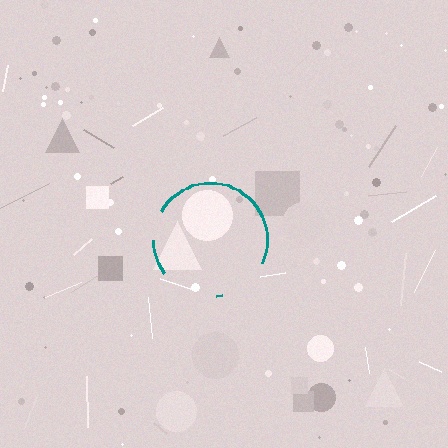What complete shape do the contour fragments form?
The contour fragments form a circle.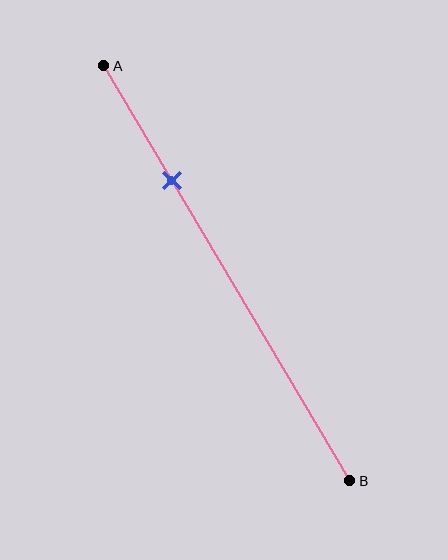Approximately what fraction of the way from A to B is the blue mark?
The blue mark is approximately 30% of the way from A to B.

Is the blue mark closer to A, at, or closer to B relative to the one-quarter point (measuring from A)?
The blue mark is approximately at the one-quarter point of segment AB.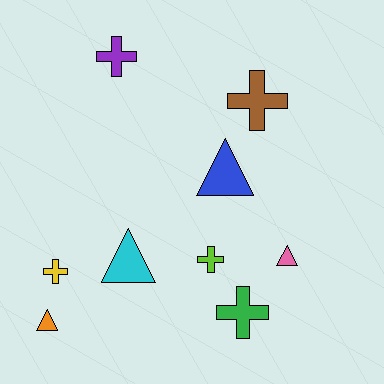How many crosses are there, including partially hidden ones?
There are 5 crosses.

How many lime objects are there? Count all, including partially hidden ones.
There is 1 lime object.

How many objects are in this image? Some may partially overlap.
There are 9 objects.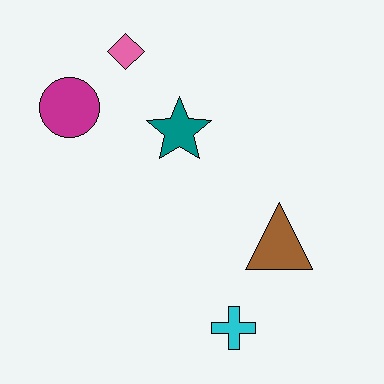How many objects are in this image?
There are 5 objects.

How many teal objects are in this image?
There is 1 teal object.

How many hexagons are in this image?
There are no hexagons.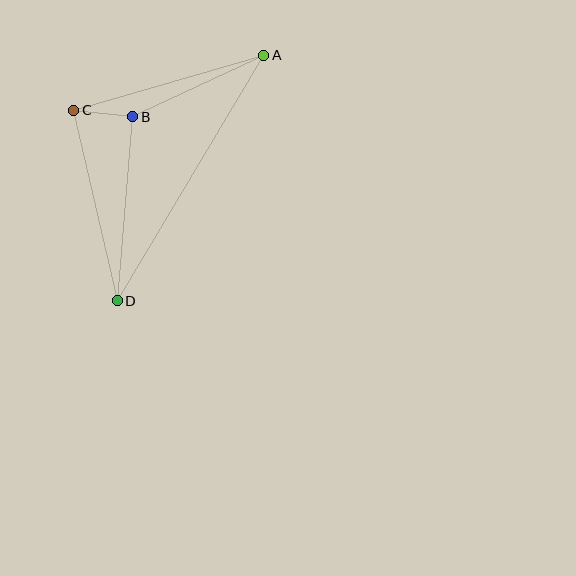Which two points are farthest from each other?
Points A and D are farthest from each other.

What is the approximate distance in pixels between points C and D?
The distance between C and D is approximately 195 pixels.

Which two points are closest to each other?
Points B and C are closest to each other.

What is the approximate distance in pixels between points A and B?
The distance between A and B is approximately 144 pixels.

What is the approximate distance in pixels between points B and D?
The distance between B and D is approximately 184 pixels.